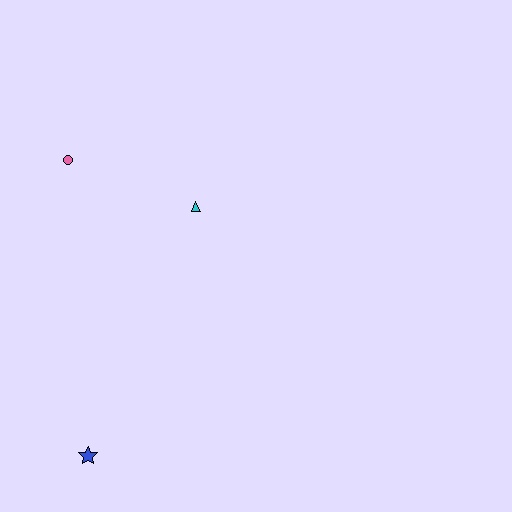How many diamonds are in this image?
There are no diamonds.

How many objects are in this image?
There are 3 objects.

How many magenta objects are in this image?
There are no magenta objects.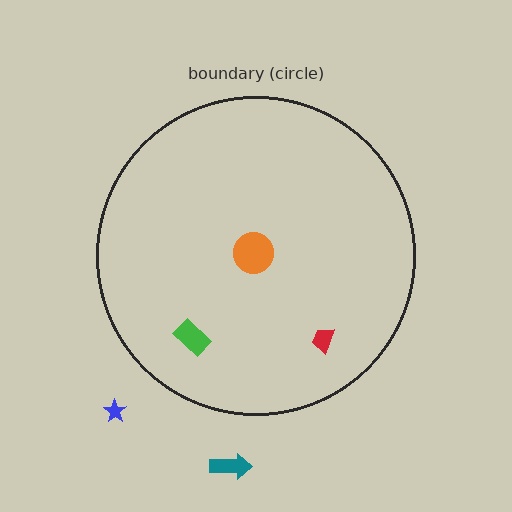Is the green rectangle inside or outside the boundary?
Inside.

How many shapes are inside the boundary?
3 inside, 2 outside.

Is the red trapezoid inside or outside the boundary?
Inside.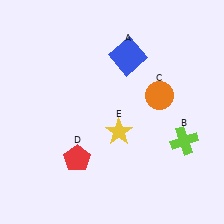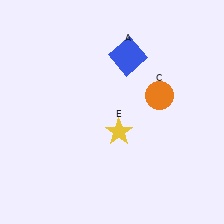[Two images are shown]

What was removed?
The lime cross (B), the red pentagon (D) were removed in Image 2.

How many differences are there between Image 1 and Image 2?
There are 2 differences between the two images.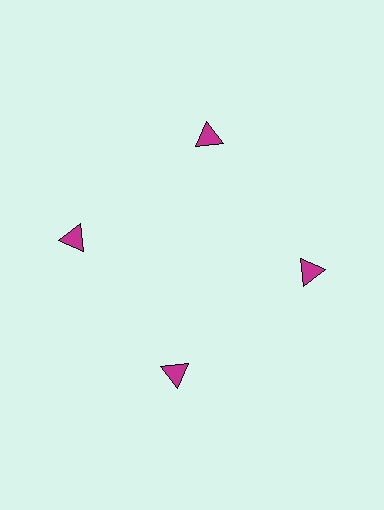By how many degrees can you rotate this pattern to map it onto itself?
The pattern maps onto itself every 90 degrees of rotation.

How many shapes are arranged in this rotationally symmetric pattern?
There are 4 shapes, arranged in 4 groups of 1.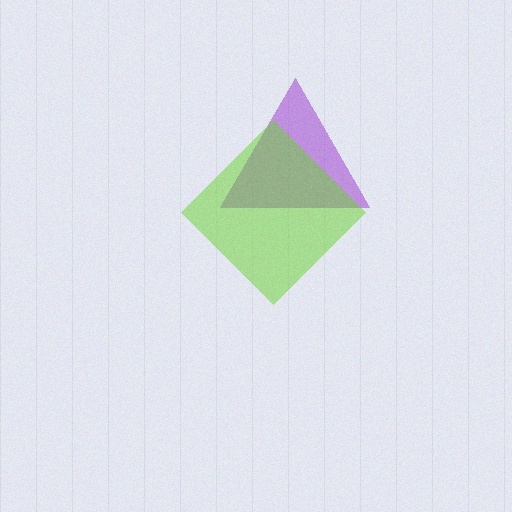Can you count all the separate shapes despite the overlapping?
Yes, there are 2 separate shapes.